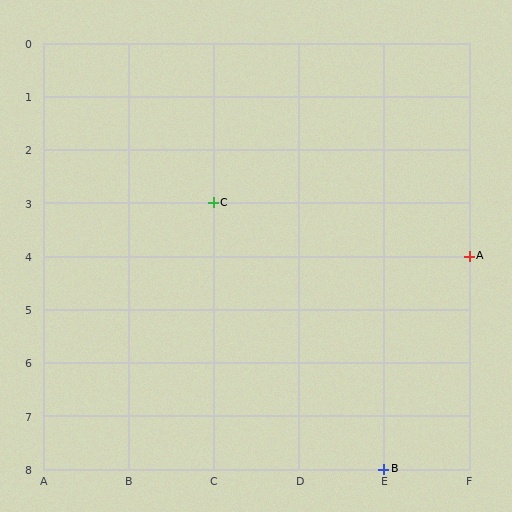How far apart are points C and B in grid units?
Points C and B are 2 columns and 5 rows apart (about 5.4 grid units diagonally).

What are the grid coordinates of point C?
Point C is at grid coordinates (C, 3).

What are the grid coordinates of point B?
Point B is at grid coordinates (E, 8).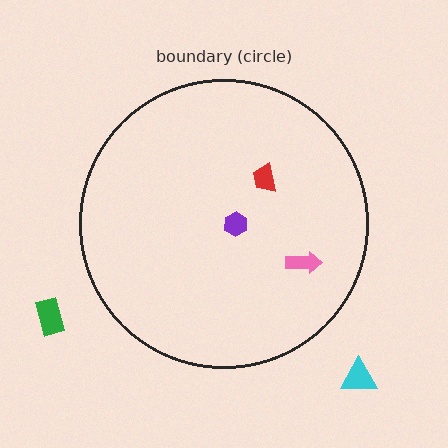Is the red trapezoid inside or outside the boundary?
Inside.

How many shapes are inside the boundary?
3 inside, 2 outside.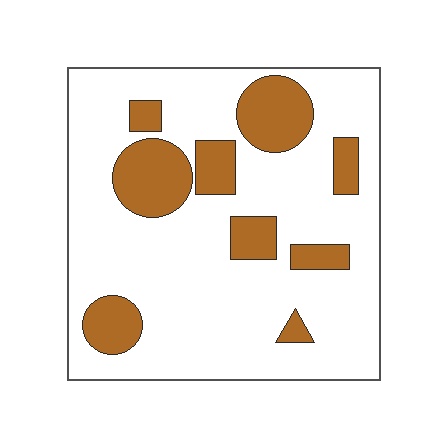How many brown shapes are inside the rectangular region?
9.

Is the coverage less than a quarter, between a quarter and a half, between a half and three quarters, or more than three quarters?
Less than a quarter.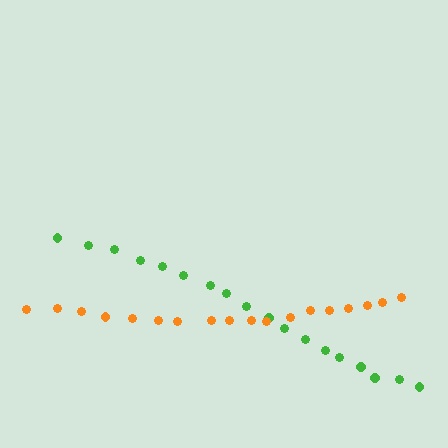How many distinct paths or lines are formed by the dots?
There are 2 distinct paths.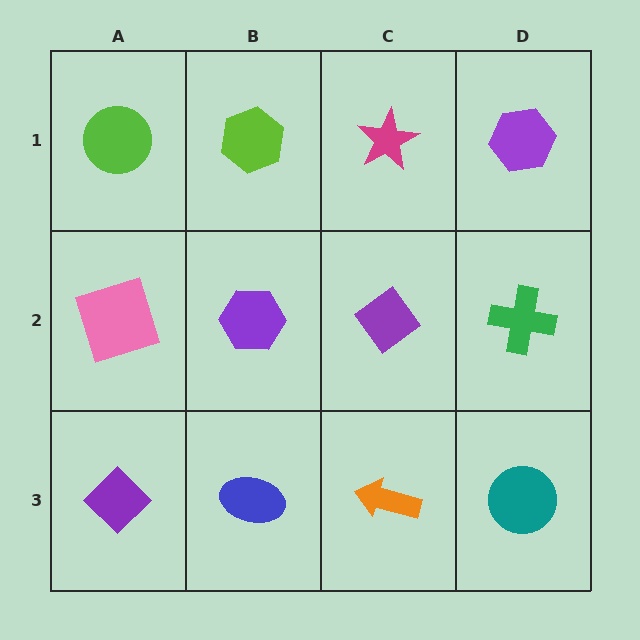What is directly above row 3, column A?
A pink square.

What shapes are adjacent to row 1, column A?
A pink square (row 2, column A), a lime hexagon (row 1, column B).